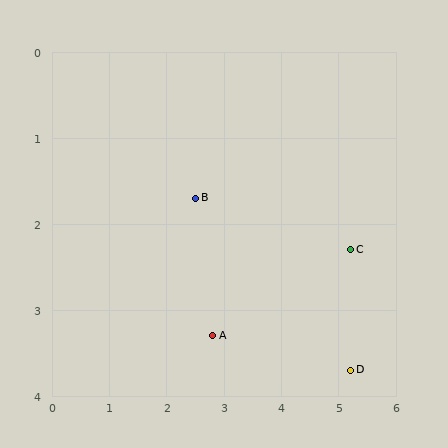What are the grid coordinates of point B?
Point B is at approximately (2.5, 1.7).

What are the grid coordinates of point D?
Point D is at approximately (5.2, 3.7).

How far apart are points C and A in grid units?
Points C and A are about 2.6 grid units apart.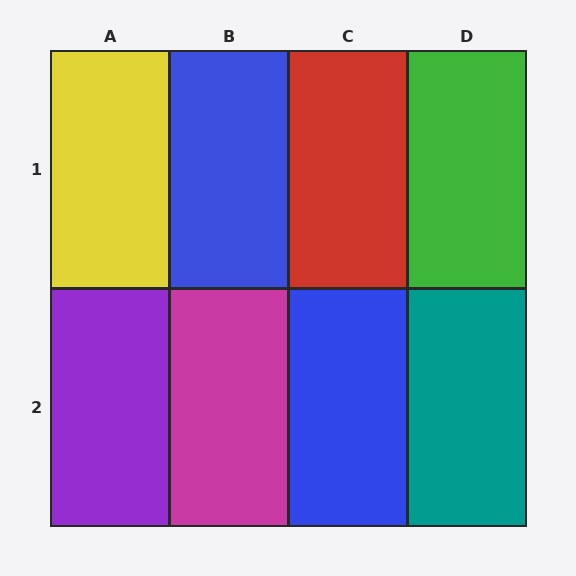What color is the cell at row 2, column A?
Purple.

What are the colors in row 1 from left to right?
Yellow, blue, red, green.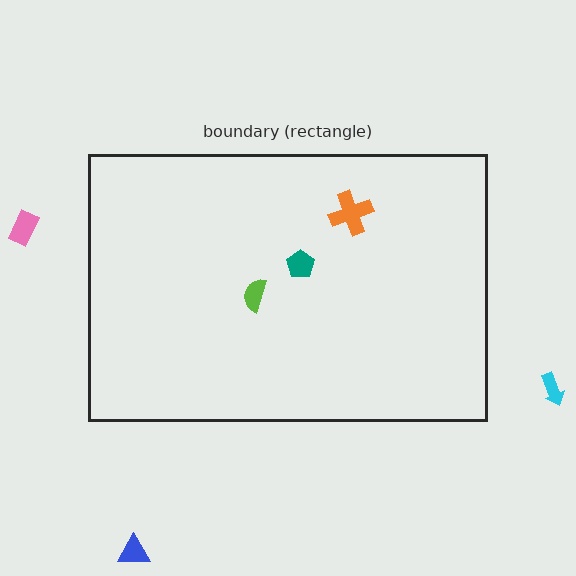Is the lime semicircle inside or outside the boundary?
Inside.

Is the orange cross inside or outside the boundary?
Inside.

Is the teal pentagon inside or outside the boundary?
Inside.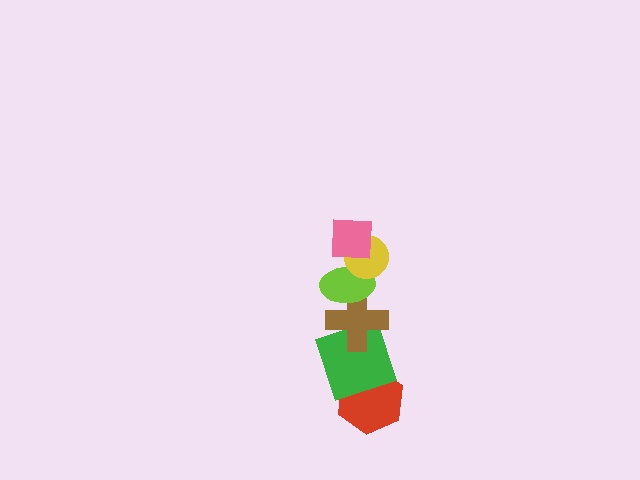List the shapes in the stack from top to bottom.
From top to bottom: the pink square, the yellow circle, the lime ellipse, the brown cross, the green square, the red hexagon.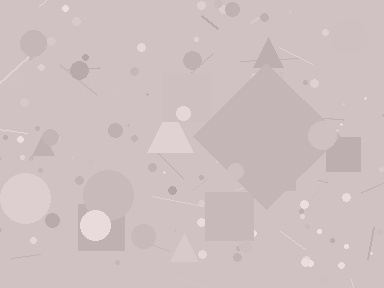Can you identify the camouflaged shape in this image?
The camouflaged shape is a diamond.